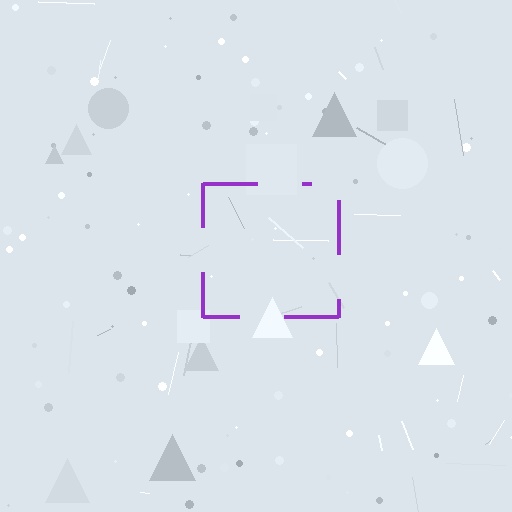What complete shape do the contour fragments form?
The contour fragments form a square.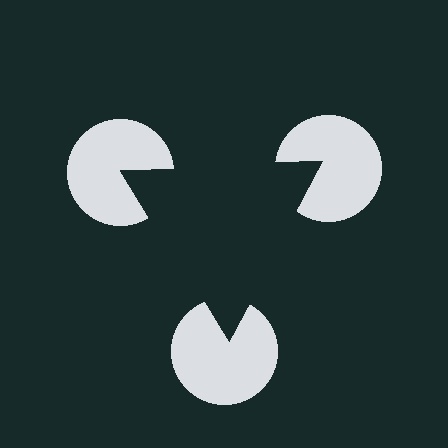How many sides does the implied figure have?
3 sides.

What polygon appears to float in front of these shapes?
An illusory triangle — its edges are inferred from the aligned wedge cuts in the pac-man discs, not physically drawn.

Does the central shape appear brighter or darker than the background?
It typically appears slightly darker than the background, even though no actual brightness change is drawn.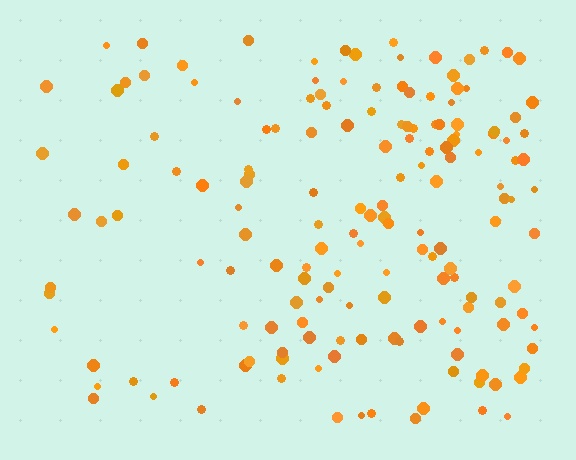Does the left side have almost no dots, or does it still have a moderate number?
Still a moderate number, just noticeably fewer than the right.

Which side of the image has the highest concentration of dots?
The right.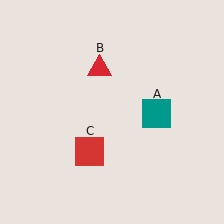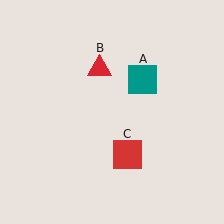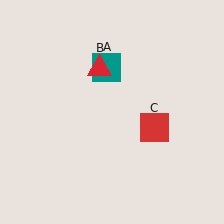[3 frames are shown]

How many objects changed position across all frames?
2 objects changed position: teal square (object A), red square (object C).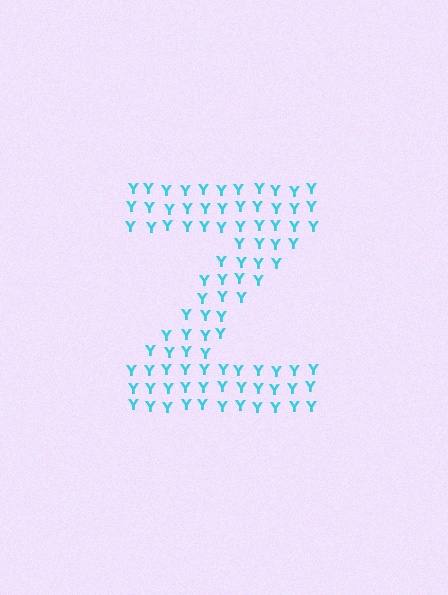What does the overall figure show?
The overall figure shows the letter Z.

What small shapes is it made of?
It is made of small letter Y's.